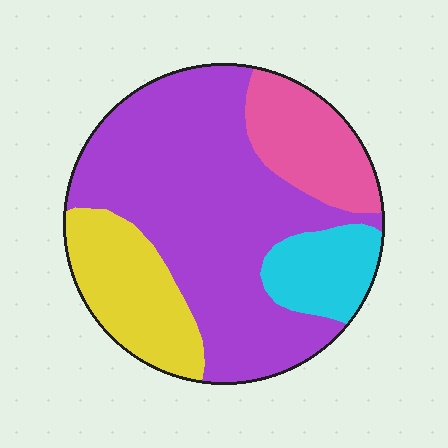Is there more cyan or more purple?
Purple.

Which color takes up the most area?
Purple, at roughly 55%.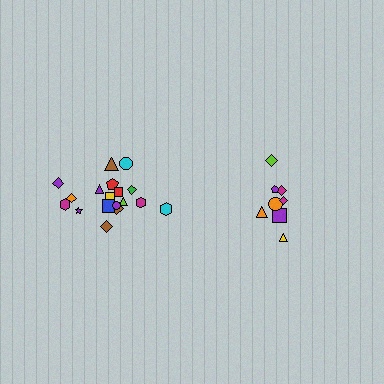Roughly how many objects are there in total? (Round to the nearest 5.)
Roughly 25 objects in total.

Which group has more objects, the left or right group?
The left group.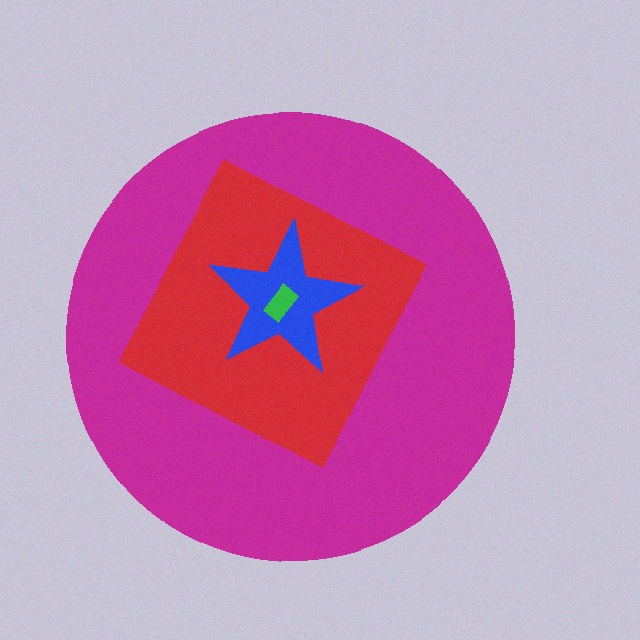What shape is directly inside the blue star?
The green rectangle.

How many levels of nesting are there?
4.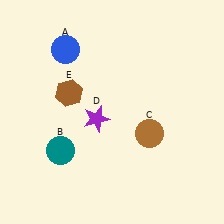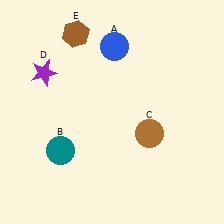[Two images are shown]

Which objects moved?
The objects that moved are: the blue circle (A), the purple star (D), the brown hexagon (E).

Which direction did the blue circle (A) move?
The blue circle (A) moved right.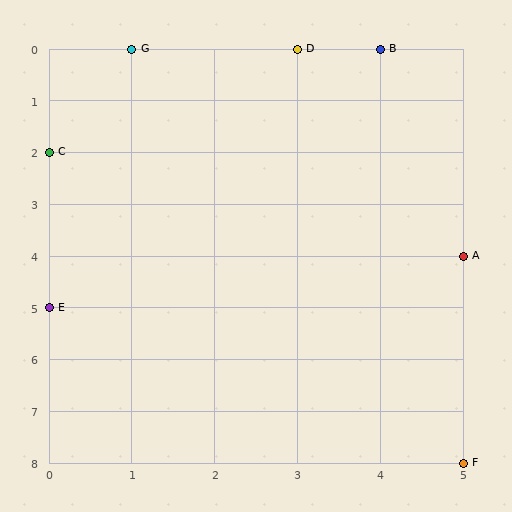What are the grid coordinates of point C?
Point C is at grid coordinates (0, 2).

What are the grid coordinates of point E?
Point E is at grid coordinates (0, 5).